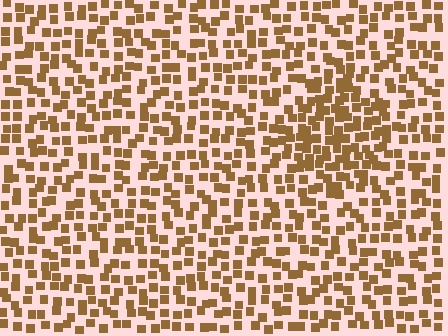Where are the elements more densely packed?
The elements are more densely packed inside the diamond boundary.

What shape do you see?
I see a diamond.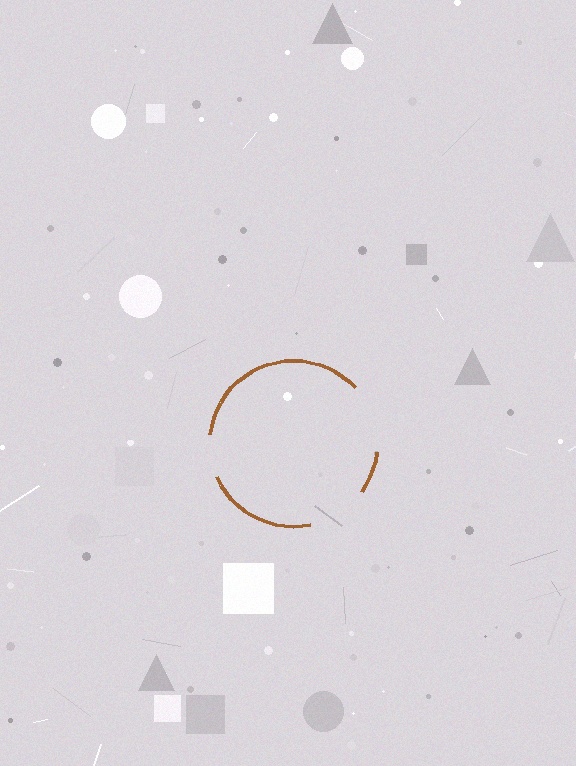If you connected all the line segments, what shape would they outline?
They would outline a circle.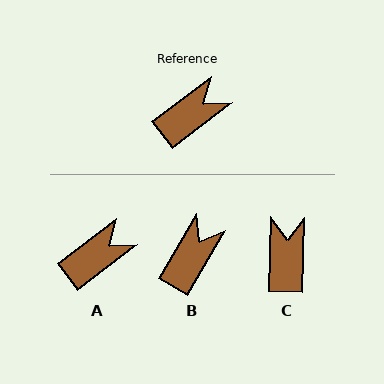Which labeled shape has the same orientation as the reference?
A.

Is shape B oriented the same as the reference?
No, it is off by about 22 degrees.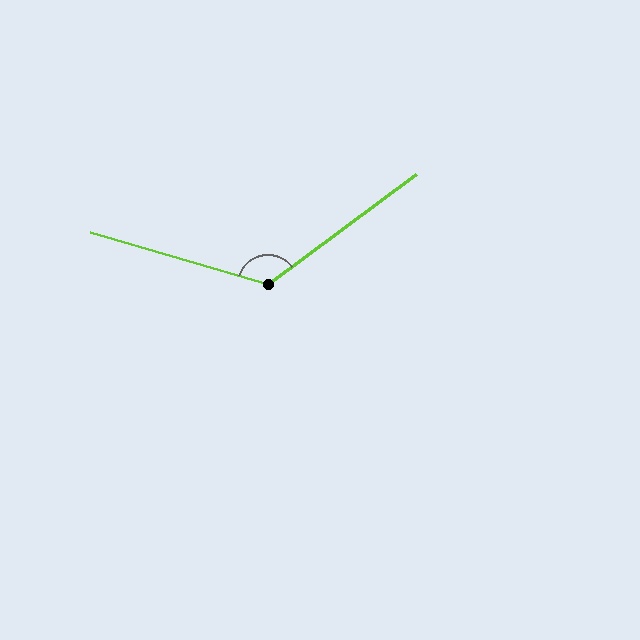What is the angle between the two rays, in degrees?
Approximately 127 degrees.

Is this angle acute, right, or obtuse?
It is obtuse.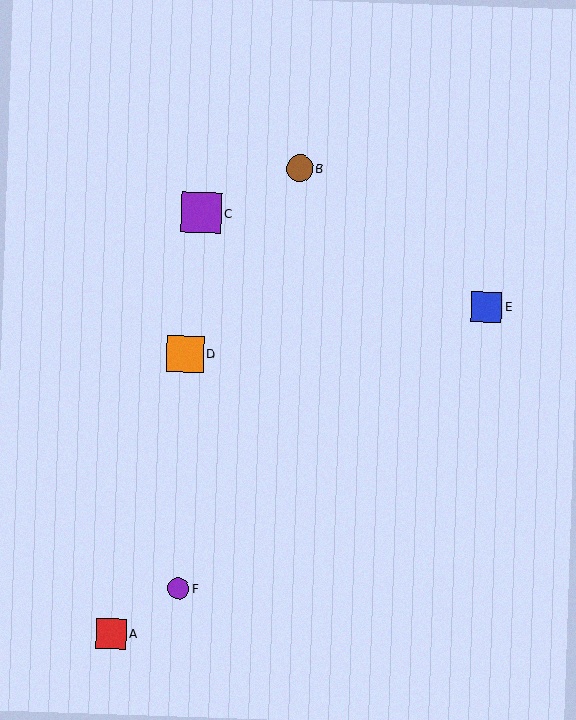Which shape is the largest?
The purple square (labeled C) is the largest.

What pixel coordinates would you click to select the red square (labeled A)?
Click at (111, 634) to select the red square A.